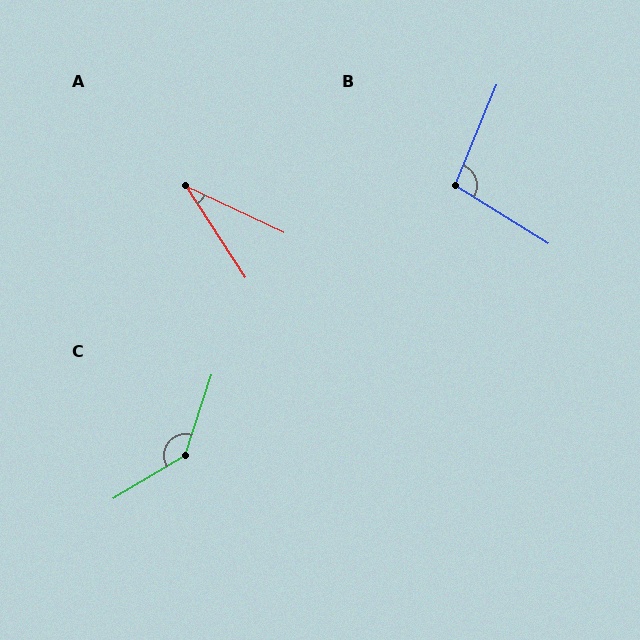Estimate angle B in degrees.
Approximately 99 degrees.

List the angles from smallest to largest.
A (32°), B (99°), C (140°).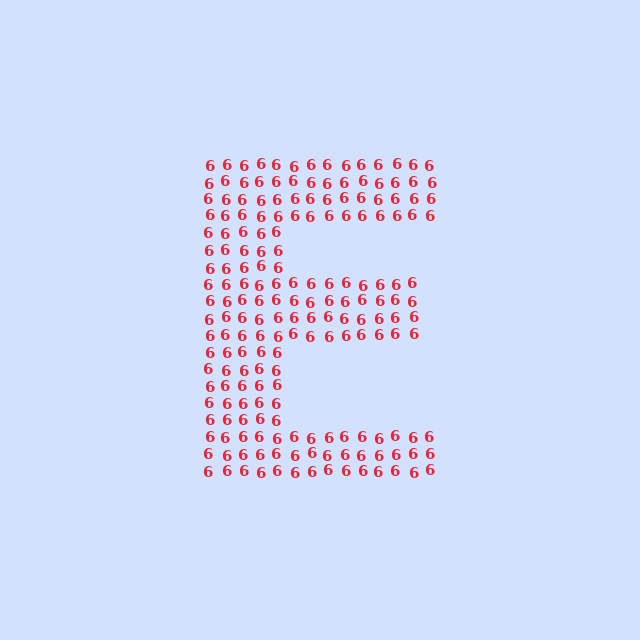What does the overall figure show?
The overall figure shows the letter E.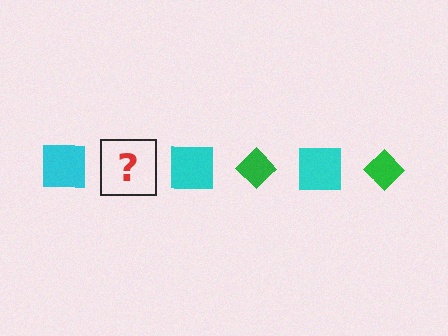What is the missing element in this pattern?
The missing element is a green diamond.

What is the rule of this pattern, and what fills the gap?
The rule is that the pattern alternates between cyan square and green diamond. The gap should be filled with a green diamond.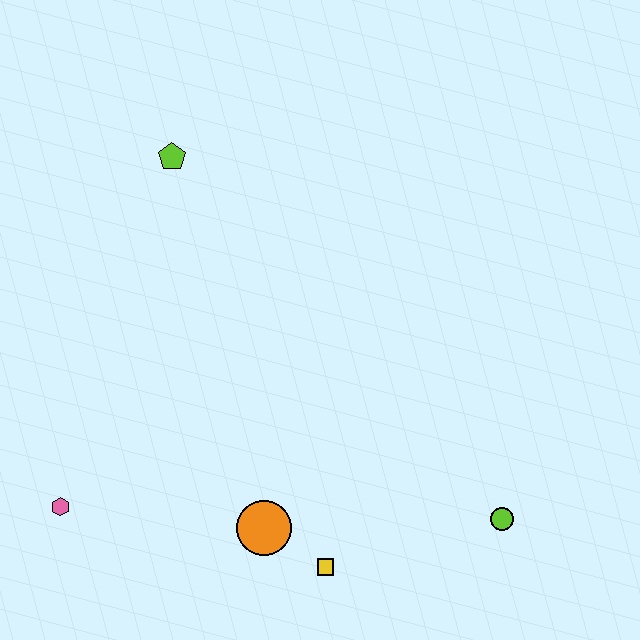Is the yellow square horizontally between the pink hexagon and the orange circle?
No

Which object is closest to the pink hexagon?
The orange circle is closest to the pink hexagon.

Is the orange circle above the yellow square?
Yes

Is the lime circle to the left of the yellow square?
No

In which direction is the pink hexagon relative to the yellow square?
The pink hexagon is to the left of the yellow square.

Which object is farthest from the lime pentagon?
The lime circle is farthest from the lime pentagon.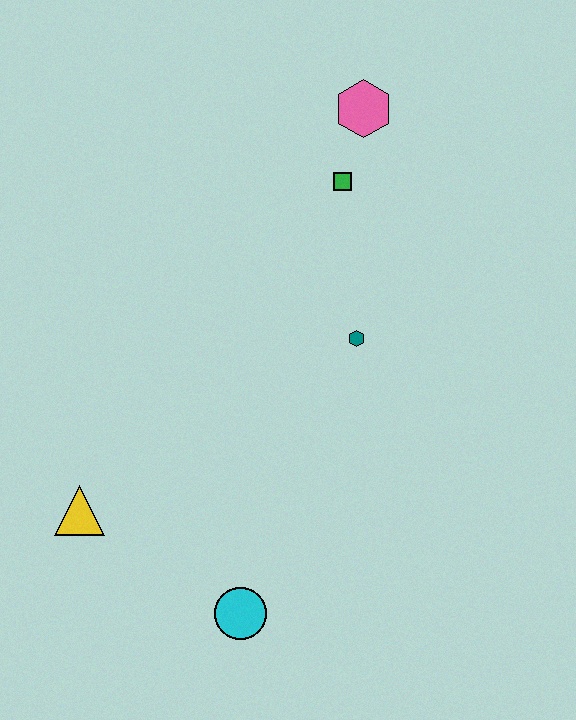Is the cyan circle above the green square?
No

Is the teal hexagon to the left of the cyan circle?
No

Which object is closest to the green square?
The pink hexagon is closest to the green square.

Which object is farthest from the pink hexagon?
The cyan circle is farthest from the pink hexagon.